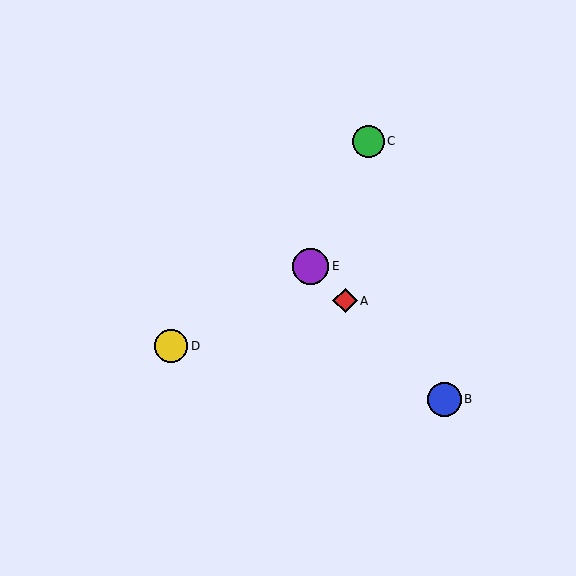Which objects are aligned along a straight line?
Objects A, B, E are aligned along a straight line.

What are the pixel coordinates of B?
Object B is at (444, 399).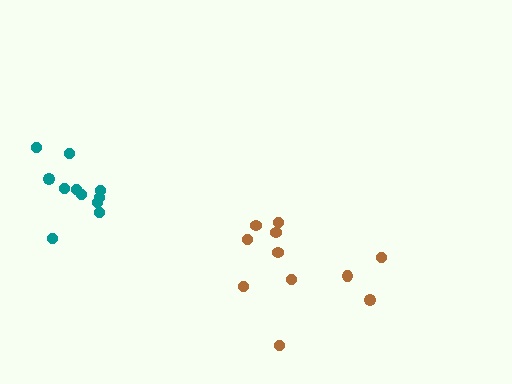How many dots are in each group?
Group 1: 11 dots, Group 2: 11 dots (22 total).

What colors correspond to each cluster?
The clusters are colored: brown, teal.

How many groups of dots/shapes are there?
There are 2 groups.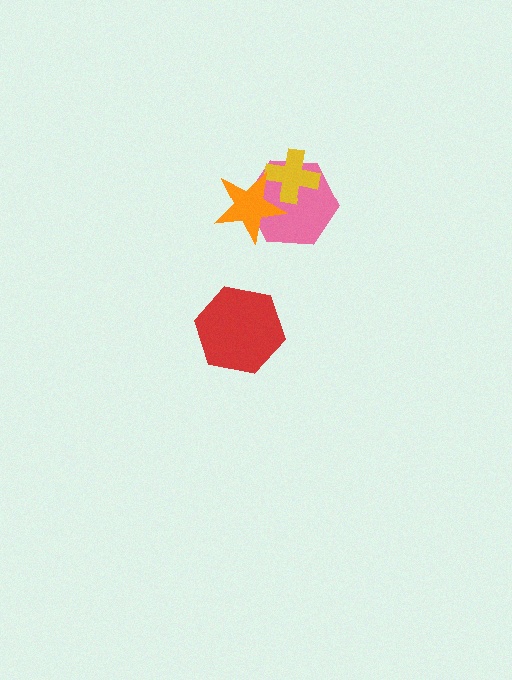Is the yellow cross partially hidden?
Yes, it is partially covered by another shape.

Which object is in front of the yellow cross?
The orange star is in front of the yellow cross.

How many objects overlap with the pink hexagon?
2 objects overlap with the pink hexagon.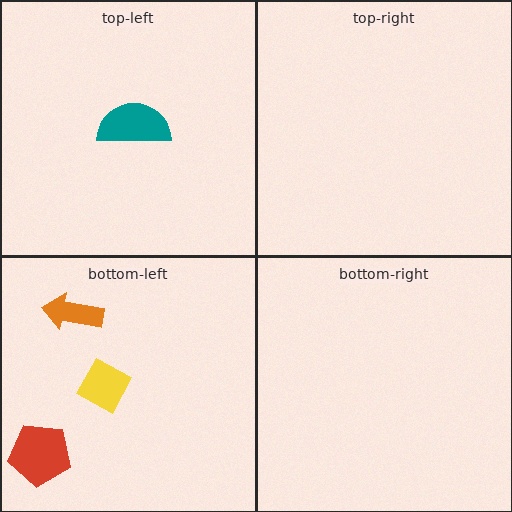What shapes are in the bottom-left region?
The red pentagon, the yellow diamond, the orange arrow.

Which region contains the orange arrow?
The bottom-left region.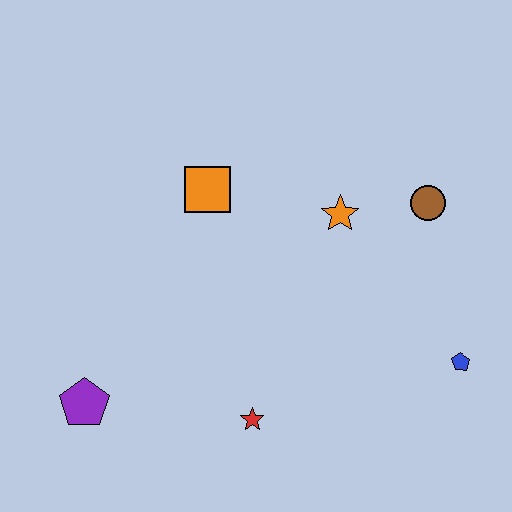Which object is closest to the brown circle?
The orange star is closest to the brown circle.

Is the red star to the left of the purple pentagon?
No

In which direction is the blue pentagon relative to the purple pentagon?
The blue pentagon is to the right of the purple pentagon.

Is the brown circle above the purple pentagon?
Yes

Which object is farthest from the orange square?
The blue pentagon is farthest from the orange square.